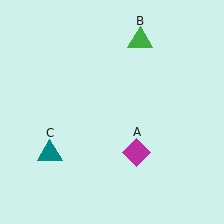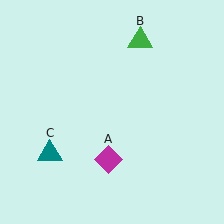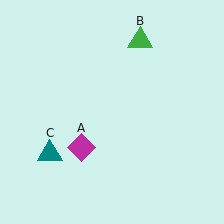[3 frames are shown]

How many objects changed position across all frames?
1 object changed position: magenta diamond (object A).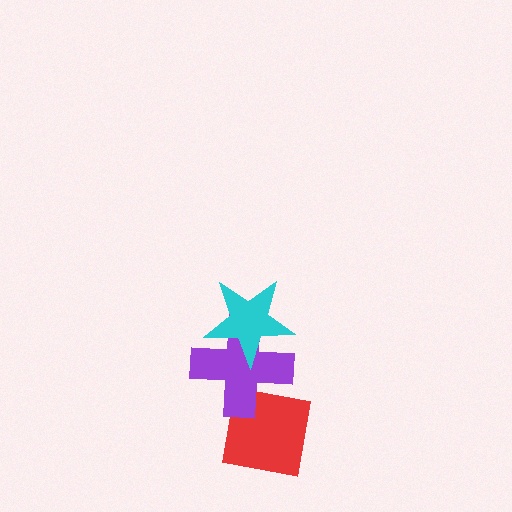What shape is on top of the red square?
The purple cross is on top of the red square.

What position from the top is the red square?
The red square is 3rd from the top.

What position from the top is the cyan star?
The cyan star is 1st from the top.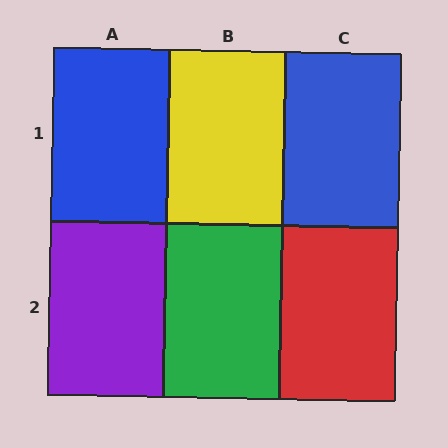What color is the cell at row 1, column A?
Blue.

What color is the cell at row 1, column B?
Yellow.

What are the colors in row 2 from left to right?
Purple, green, red.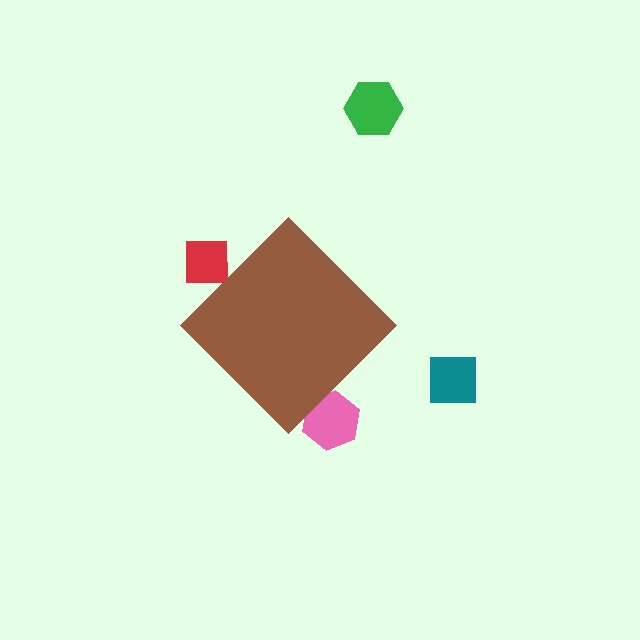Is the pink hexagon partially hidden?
Yes, the pink hexagon is partially hidden behind the brown diamond.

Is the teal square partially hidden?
No, the teal square is fully visible.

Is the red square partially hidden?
Yes, the red square is partially hidden behind the brown diamond.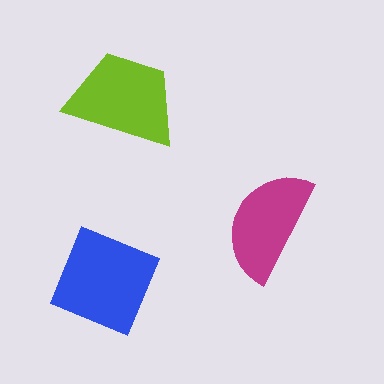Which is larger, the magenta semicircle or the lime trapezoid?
The lime trapezoid.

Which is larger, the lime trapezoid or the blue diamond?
The blue diamond.